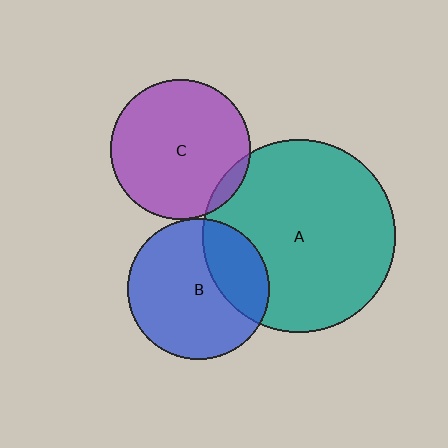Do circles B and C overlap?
Yes.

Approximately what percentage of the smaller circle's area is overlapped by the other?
Approximately 5%.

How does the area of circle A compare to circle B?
Approximately 1.8 times.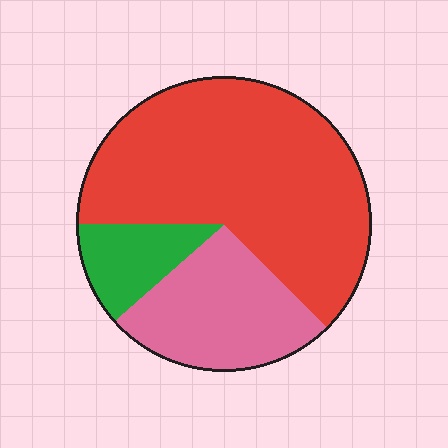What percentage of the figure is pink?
Pink covers 26% of the figure.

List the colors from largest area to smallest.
From largest to smallest: red, pink, green.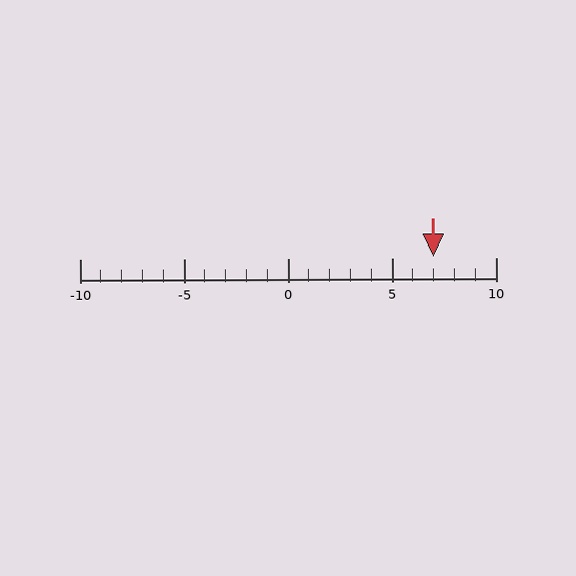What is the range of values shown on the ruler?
The ruler shows values from -10 to 10.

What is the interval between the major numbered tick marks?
The major tick marks are spaced 5 units apart.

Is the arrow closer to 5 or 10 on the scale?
The arrow is closer to 5.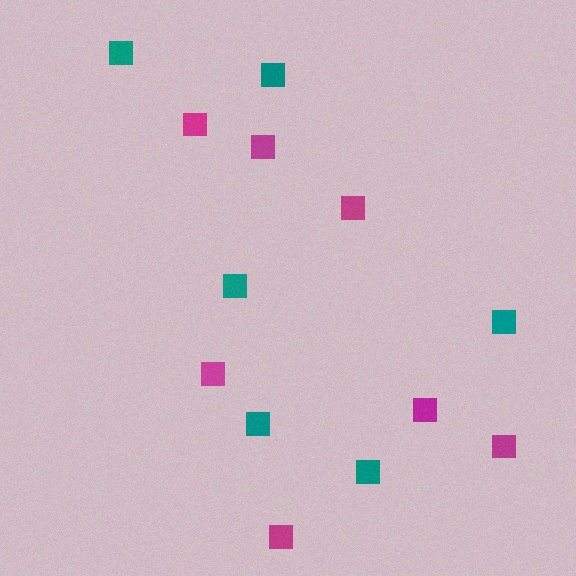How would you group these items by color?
There are 2 groups: one group of teal squares (6) and one group of magenta squares (7).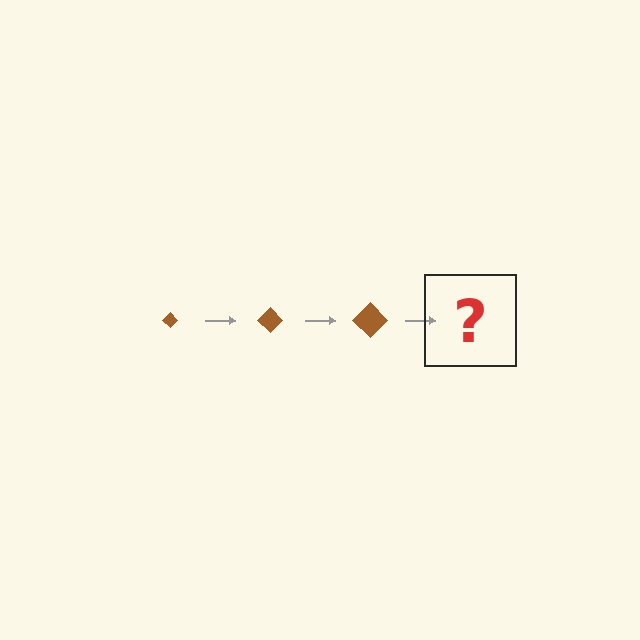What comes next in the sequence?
The next element should be a brown diamond, larger than the previous one.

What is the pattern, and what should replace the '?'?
The pattern is that the diamond gets progressively larger each step. The '?' should be a brown diamond, larger than the previous one.